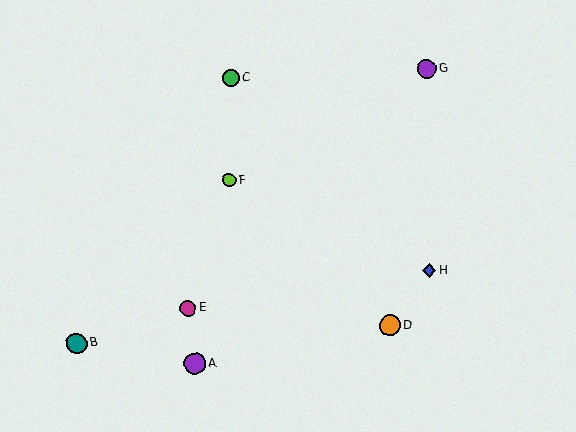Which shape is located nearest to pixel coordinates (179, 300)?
The magenta circle (labeled E) at (188, 308) is nearest to that location.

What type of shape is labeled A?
Shape A is a purple circle.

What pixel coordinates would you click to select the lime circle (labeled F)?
Click at (229, 180) to select the lime circle F.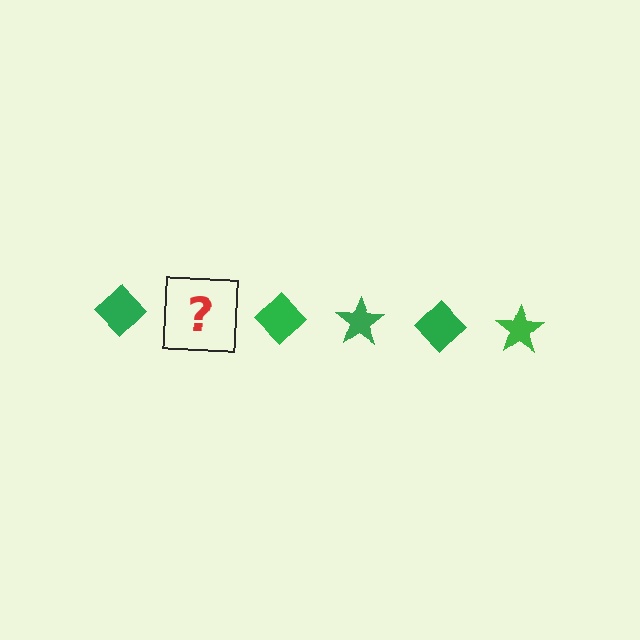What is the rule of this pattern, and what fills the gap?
The rule is that the pattern cycles through diamond, star shapes in green. The gap should be filled with a green star.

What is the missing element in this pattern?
The missing element is a green star.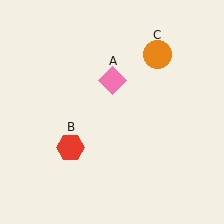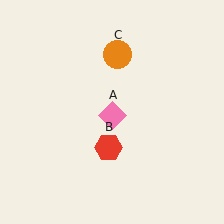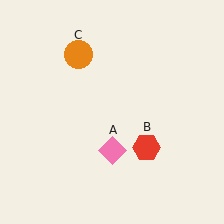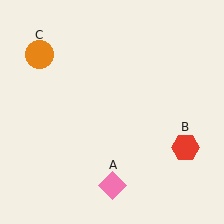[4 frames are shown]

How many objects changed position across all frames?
3 objects changed position: pink diamond (object A), red hexagon (object B), orange circle (object C).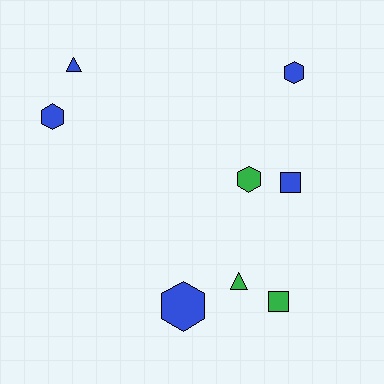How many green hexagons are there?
There is 1 green hexagon.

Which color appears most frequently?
Blue, with 5 objects.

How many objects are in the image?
There are 8 objects.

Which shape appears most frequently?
Hexagon, with 4 objects.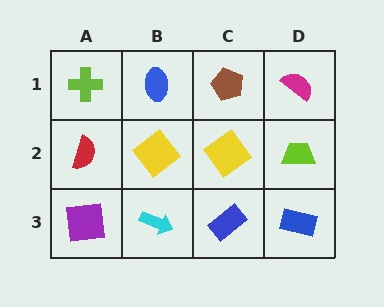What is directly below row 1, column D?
A lime trapezoid.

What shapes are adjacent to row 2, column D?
A magenta semicircle (row 1, column D), a blue rectangle (row 3, column D), a yellow diamond (row 2, column C).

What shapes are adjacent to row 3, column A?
A red semicircle (row 2, column A), a cyan arrow (row 3, column B).